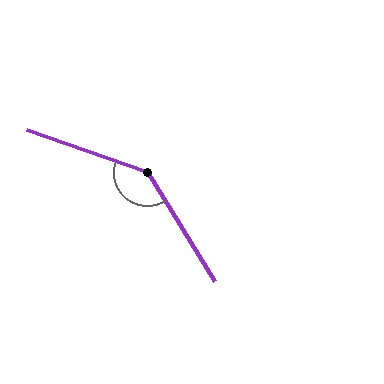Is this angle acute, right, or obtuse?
It is obtuse.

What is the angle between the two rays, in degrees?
Approximately 141 degrees.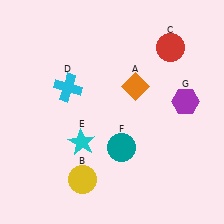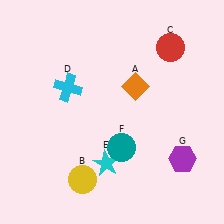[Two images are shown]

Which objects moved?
The objects that moved are: the cyan star (E), the purple hexagon (G).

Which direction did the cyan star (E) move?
The cyan star (E) moved right.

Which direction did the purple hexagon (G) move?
The purple hexagon (G) moved down.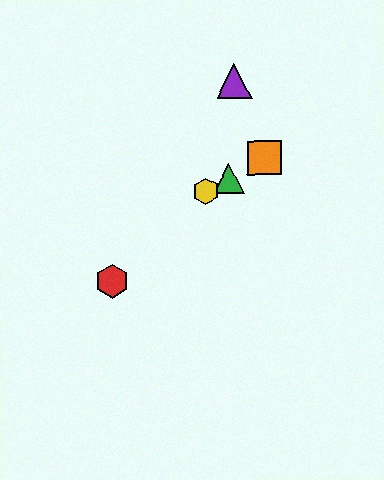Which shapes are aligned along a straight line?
The blue triangle, the green triangle, the yellow hexagon, the orange square are aligned along a straight line.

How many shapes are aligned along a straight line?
4 shapes (the blue triangle, the green triangle, the yellow hexagon, the orange square) are aligned along a straight line.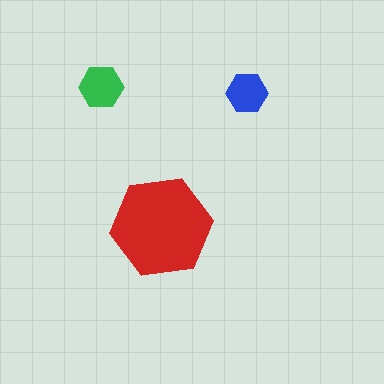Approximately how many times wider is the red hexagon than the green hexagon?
About 2.5 times wider.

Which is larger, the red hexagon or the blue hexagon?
The red one.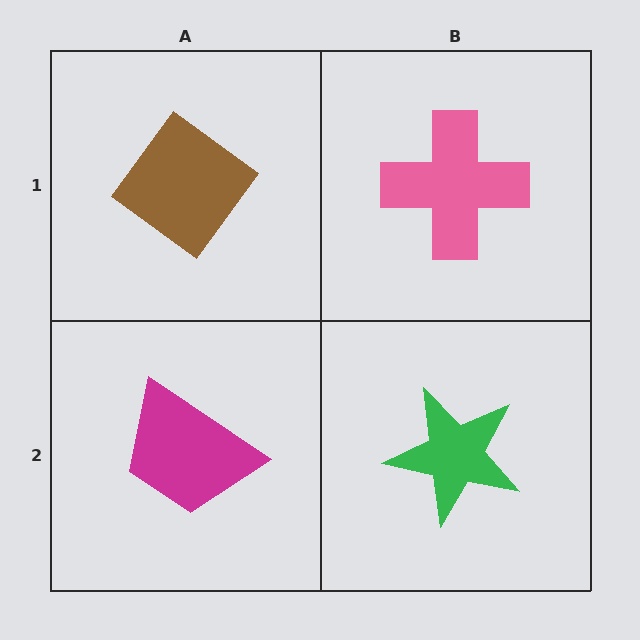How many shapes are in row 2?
2 shapes.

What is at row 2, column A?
A magenta trapezoid.